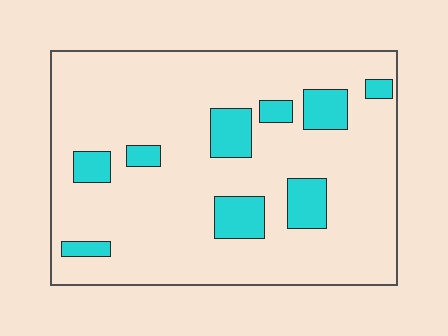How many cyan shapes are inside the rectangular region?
9.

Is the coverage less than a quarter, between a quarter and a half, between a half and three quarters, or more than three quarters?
Less than a quarter.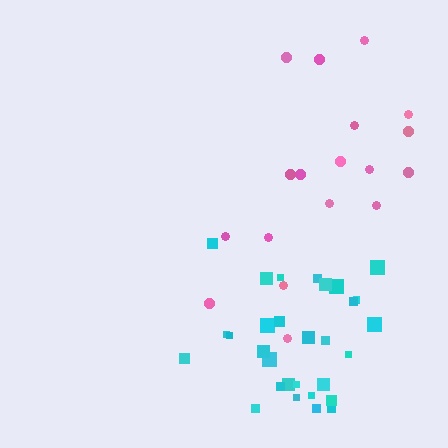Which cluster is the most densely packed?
Cyan.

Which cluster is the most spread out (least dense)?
Pink.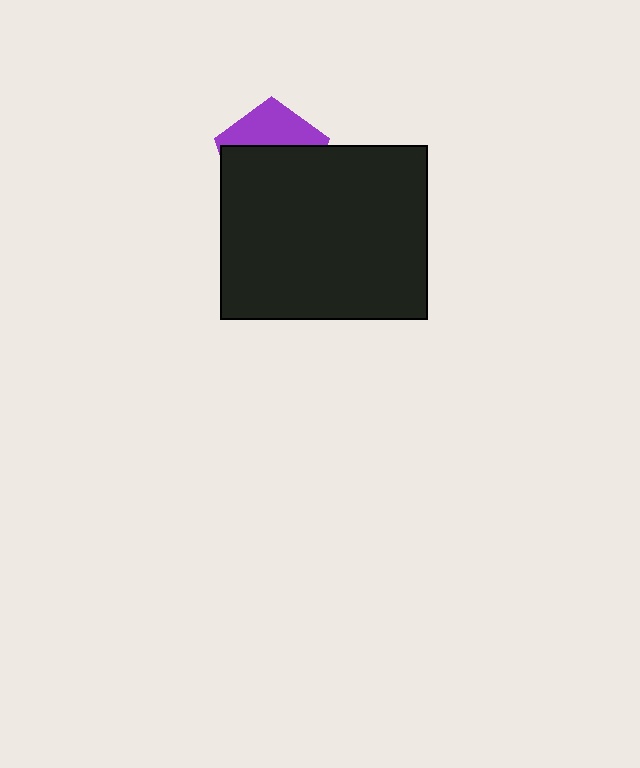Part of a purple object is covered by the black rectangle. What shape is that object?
It is a pentagon.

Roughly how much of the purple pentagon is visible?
A small part of it is visible (roughly 37%).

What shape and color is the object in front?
The object in front is a black rectangle.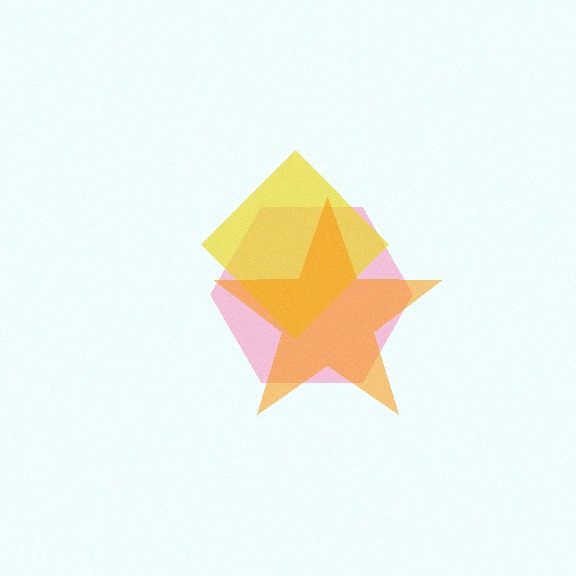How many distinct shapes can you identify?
There are 3 distinct shapes: a pink hexagon, a yellow diamond, an orange star.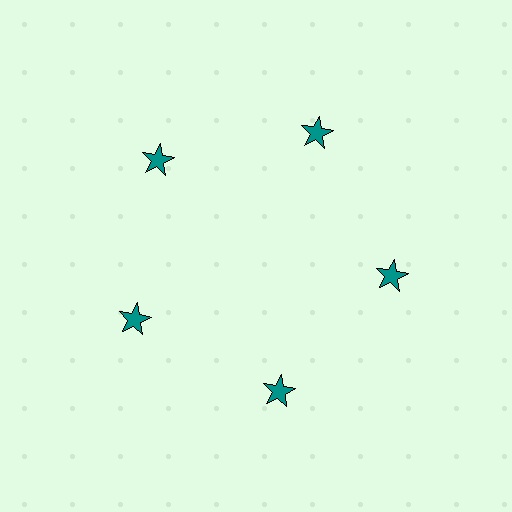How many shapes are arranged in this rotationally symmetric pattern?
There are 5 shapes, arranged in 5 groups of 1.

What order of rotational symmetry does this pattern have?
This pattern has 5-fold rotational symmetry.